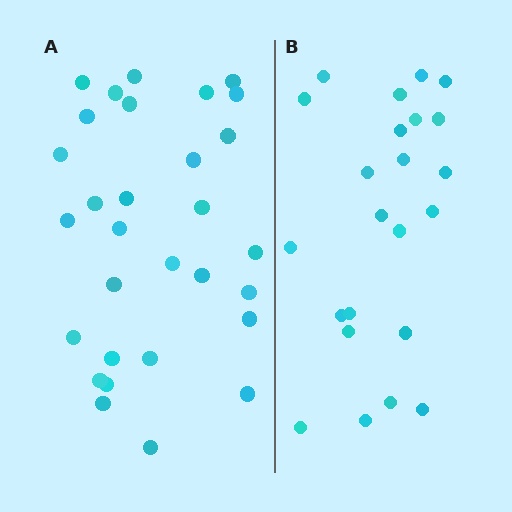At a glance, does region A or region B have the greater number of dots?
Region A (the left region) has more dots.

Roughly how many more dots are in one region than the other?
Region A has roughly 8 or so more dots than region B.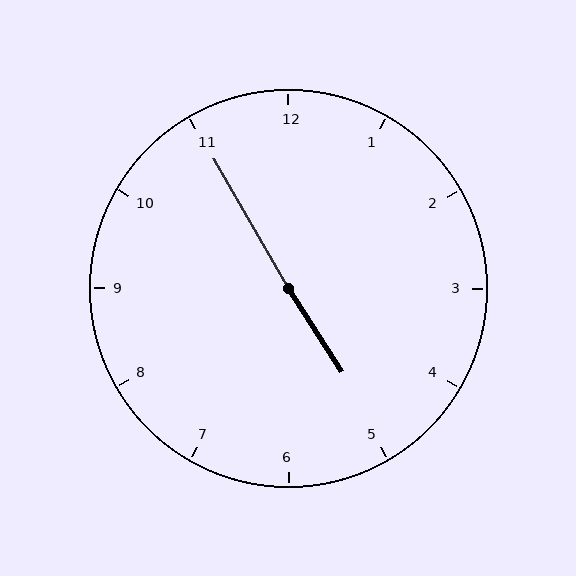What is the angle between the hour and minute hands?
Approximately 178 degrees.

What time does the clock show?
4:55.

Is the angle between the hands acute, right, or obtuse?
It is obtuse.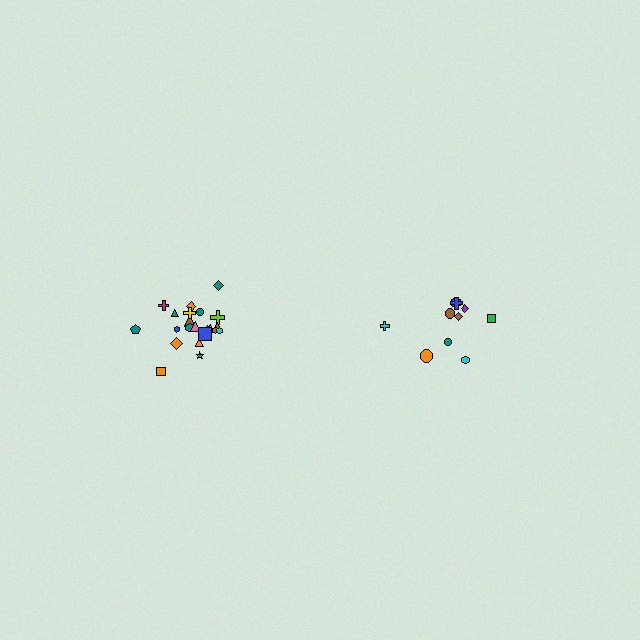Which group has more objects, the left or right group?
The left group.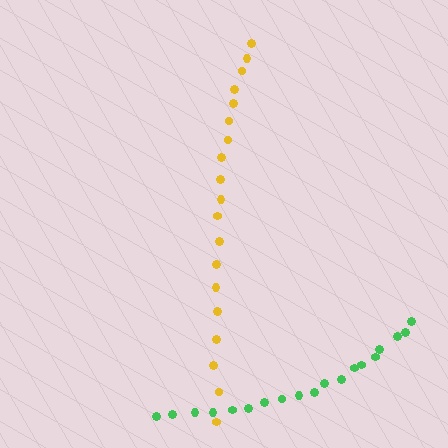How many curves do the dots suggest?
There are 2 distinct paths.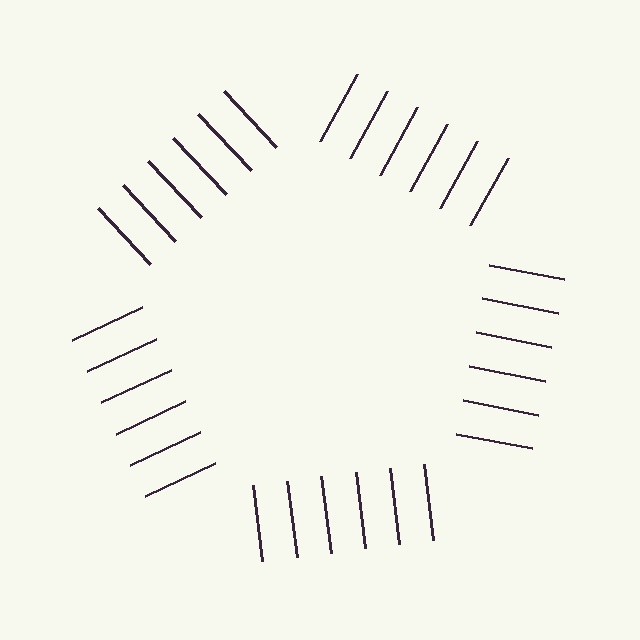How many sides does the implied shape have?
5 sides — the line-ends trace a pentagon.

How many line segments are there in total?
30 — 6 along each of the 5 edges.